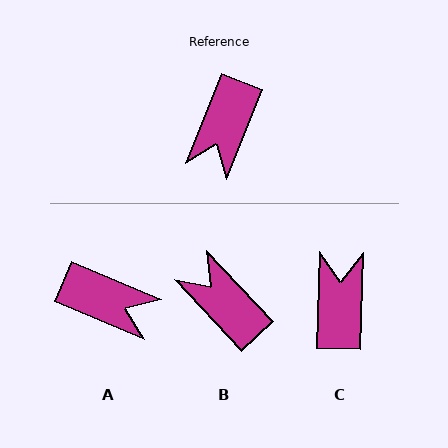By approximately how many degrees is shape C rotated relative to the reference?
Approximately 160 degrees clockwise.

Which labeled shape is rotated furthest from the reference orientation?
C, about 160 degrees away.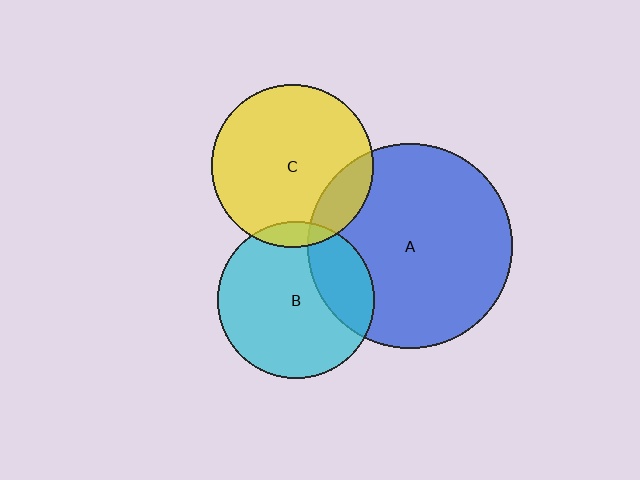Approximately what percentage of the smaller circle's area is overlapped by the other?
Approximately 10%.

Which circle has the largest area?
Circle A (blue).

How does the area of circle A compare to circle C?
Approximately 1.6 times.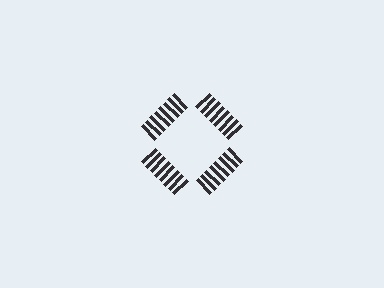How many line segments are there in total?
32 — 8 along each of the 4 edges.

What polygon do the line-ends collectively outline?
An illusory square — the line segments terminate on its edges but no continuous stroke is drawn.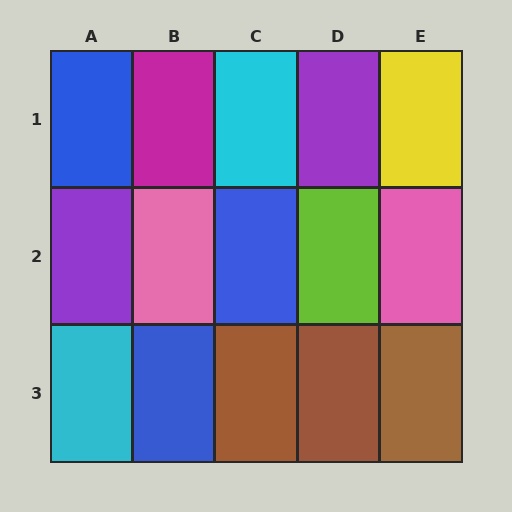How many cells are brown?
3 cells are brown.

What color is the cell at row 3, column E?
Brown.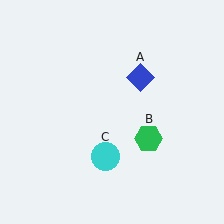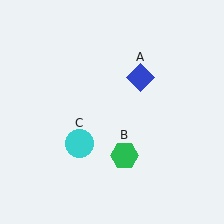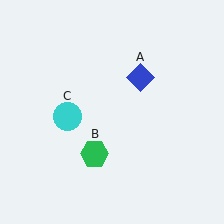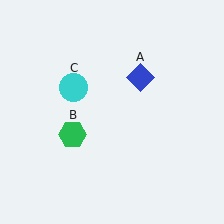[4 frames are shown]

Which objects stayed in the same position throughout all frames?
Blue diamond (object A) remained stationary.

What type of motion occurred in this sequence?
The green hexagon (object B), cyan circle (object C) rotated clockwise around the center of the scene.